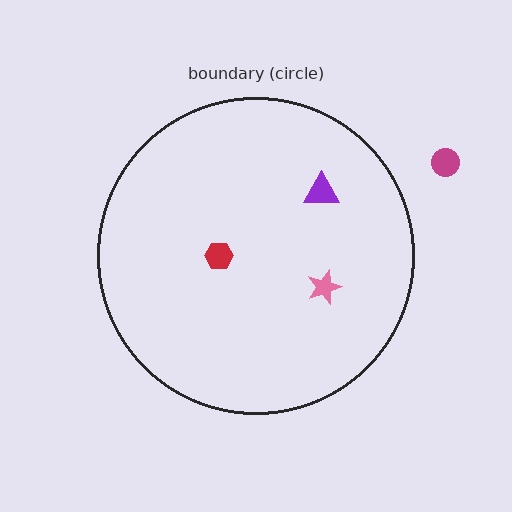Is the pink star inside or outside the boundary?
Inside.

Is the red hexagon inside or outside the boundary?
Inside.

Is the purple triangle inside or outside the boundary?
Inside.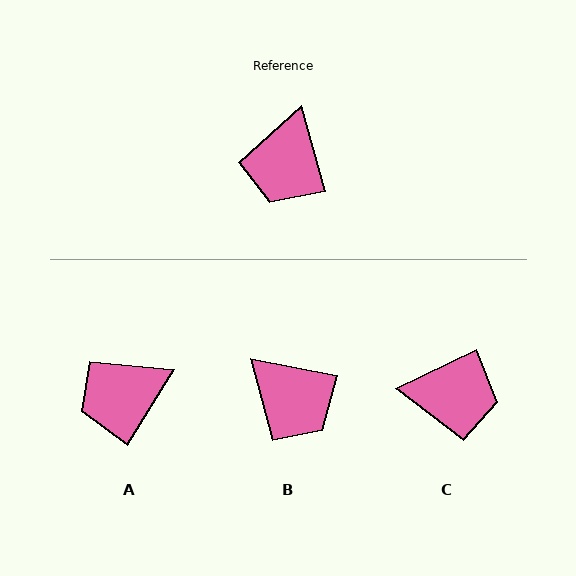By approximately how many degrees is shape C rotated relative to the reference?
Approximately 101 degrees counter-clockwise.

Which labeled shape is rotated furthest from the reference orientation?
C, about 101 degrees away.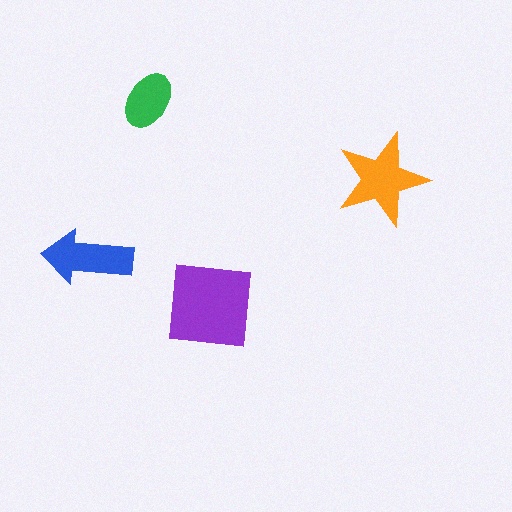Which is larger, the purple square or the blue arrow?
The purple square.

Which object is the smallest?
The green ellipse.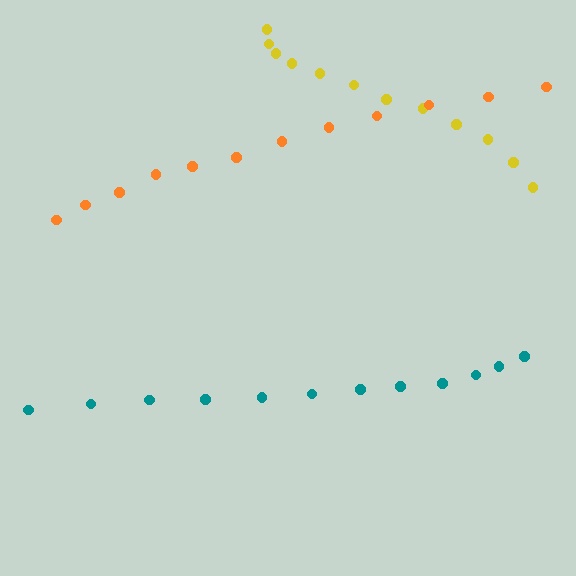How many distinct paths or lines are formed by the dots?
There are 3 distinct paths.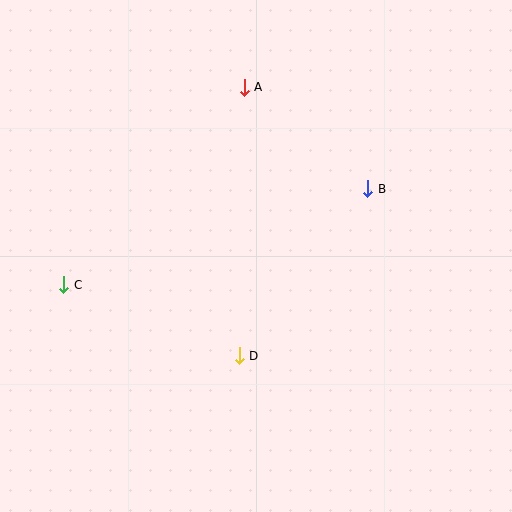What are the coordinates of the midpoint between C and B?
The midpoint between C and B is at (216, 237).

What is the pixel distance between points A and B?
The distance between A and B is 160 pixels.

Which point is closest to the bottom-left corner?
Point C is closest to the bottom-left corner.